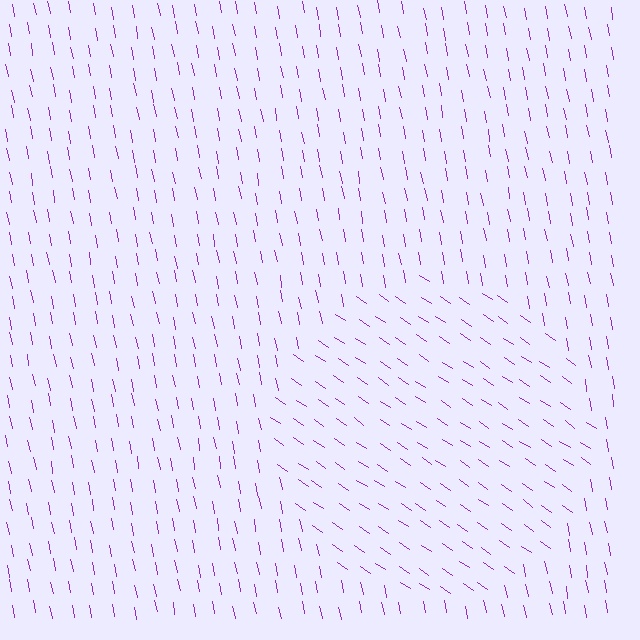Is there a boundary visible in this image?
Yes, there is a texture boundary formed by a change in line orientation.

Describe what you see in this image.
The image is filled with small purple line segments. A circle region in the image has lines oriented differently from the surrounding lines, creating a visible texture boundary.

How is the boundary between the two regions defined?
The boundary is defined purely by a change in line orientation (approximately 45 degrees difference). All lines are the same color and thickness.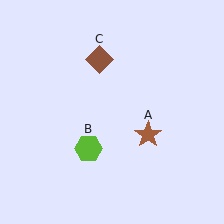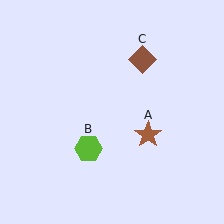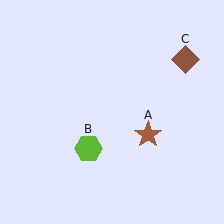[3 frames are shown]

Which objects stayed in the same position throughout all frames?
Brown star (object A) and lime hexagon (object B) remained stationary.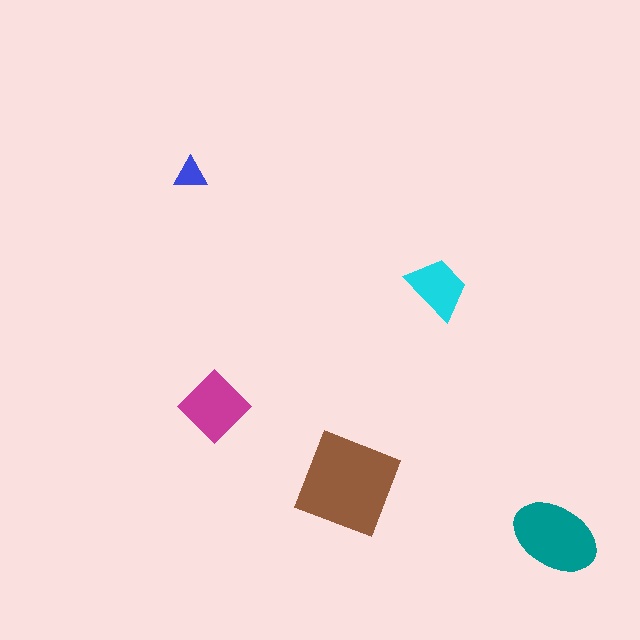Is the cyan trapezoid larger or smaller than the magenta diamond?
Smaller.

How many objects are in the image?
There are 5 objects in the image.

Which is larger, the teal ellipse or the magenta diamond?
The teal ellipse.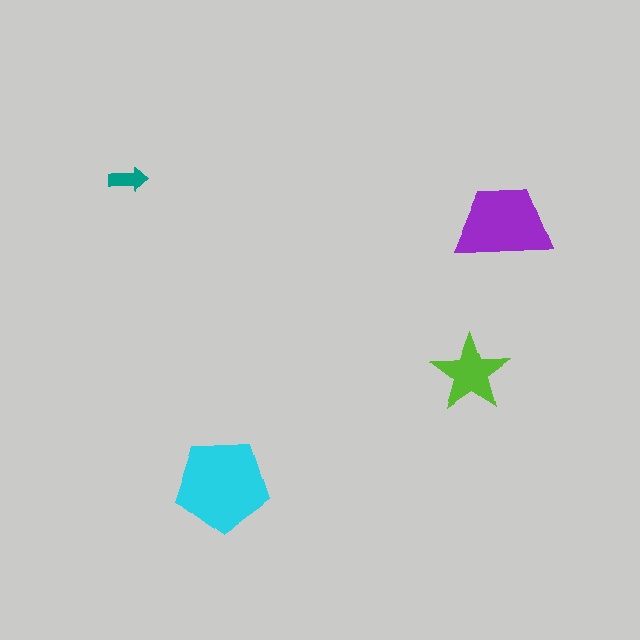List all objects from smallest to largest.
The teal arrow, the lime star, the purple trapezoid, the cyan pentagon.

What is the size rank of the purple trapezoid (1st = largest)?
2nd.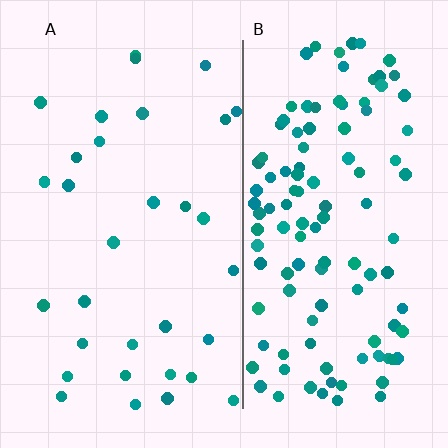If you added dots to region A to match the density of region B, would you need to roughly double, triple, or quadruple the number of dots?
Approximately triple.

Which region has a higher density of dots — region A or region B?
B (the right).